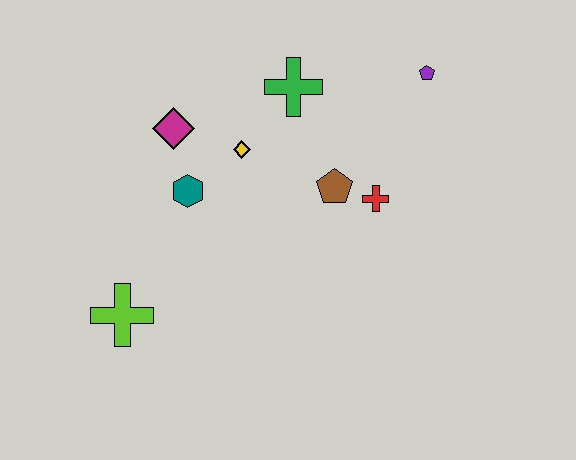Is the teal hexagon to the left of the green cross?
Yes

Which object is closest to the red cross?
The brown pentagon is closest to the red cross.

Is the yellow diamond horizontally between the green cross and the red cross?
No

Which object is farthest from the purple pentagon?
The lime cross is farthest from the purple pentagon.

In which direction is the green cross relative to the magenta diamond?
The green cross is to the right of the magenta diamond.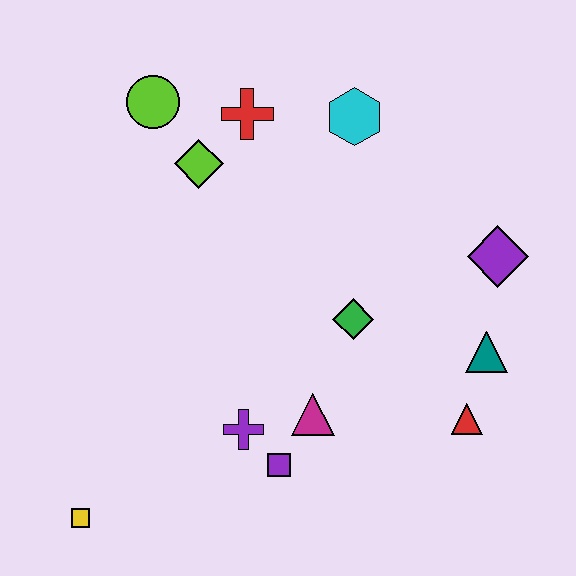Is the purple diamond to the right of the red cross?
Yes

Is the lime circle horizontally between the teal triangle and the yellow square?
Yes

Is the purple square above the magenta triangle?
No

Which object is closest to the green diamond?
The magenta triangle is closest to the green diamond.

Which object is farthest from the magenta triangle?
The lime circle is farthest from the magenta triangle.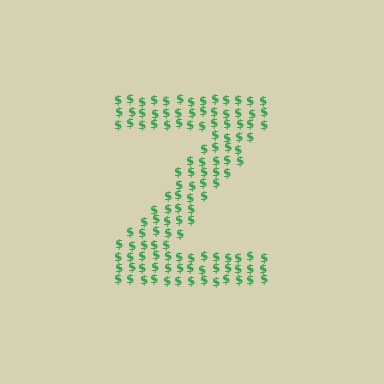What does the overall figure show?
The overall figure shows the letter Z.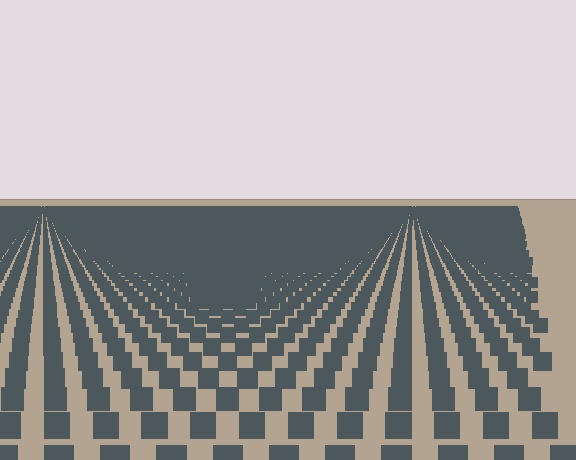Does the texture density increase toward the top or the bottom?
Density increases toward the top.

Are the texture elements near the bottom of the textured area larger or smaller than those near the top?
Larger. Near the bottom, elements are closer to the viewer and appear at a bigger on-screen size.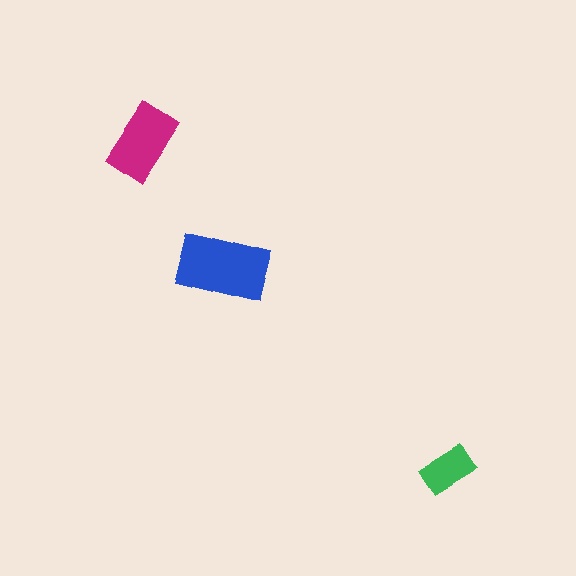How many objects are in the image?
There are 3 objects in the image.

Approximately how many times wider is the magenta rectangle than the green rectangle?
About 1.5 times wider.